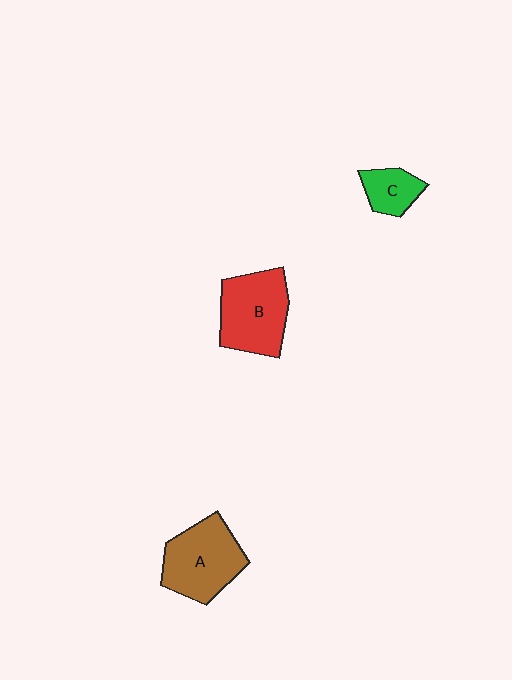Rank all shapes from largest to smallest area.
From largest to smallest: A (brown), B (red), C (green).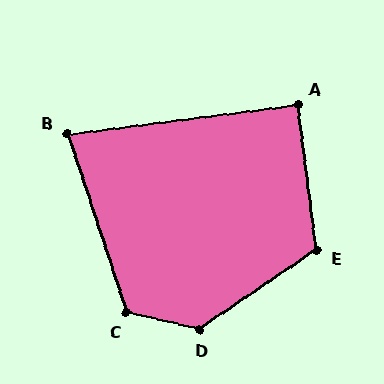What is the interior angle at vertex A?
Approximately 90 degrees (approximately right).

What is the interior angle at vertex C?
Approximately 121 degrees (obtuse).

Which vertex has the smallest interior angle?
B, at approximately 79 degrees.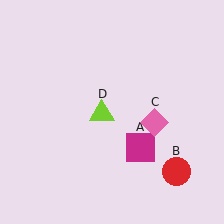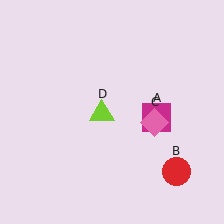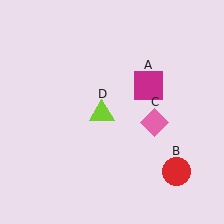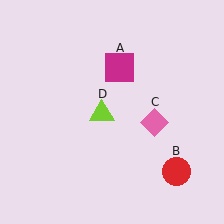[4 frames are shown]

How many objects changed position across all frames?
1 object changed position: magenta square (object A).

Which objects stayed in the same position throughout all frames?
Red circle (object B) and pink diamond (object C) and lime triangle (object D) remained stationary.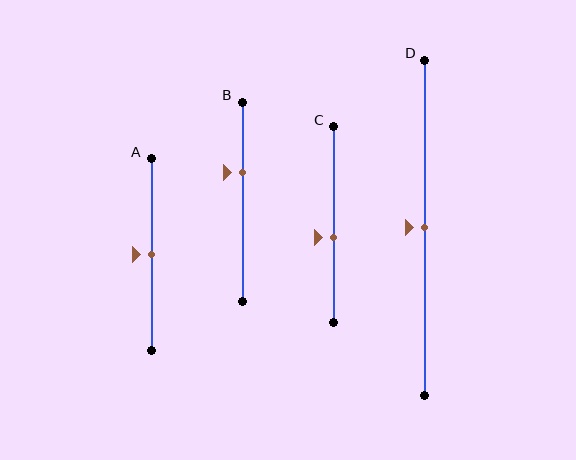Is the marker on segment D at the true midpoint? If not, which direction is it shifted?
Yes, the marker on segment D is at the true midpoint.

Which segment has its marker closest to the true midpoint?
Segment A has its marker closest to the true midpoint.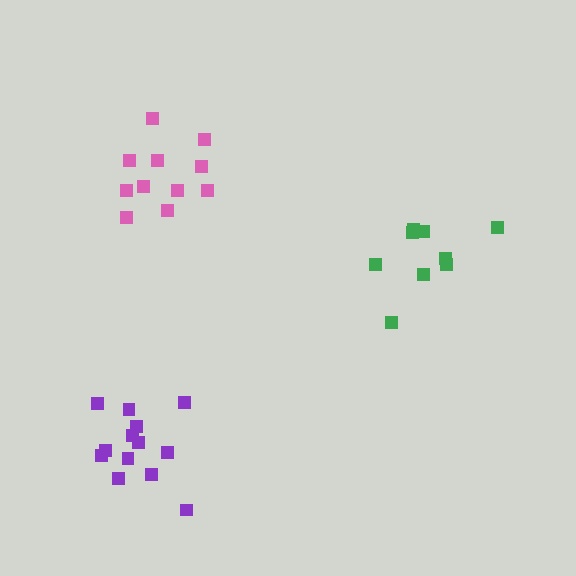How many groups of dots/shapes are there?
There are 3 groups.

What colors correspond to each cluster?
The clusters are colored: green, pink, purple.